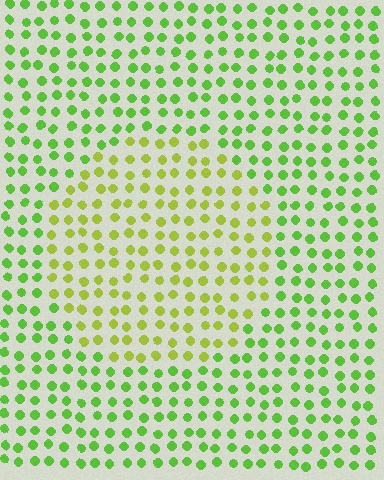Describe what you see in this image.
The image is filled with small lime elements in a uniform arrangement. A circle-shaped region is visible where the elements are tinted to a slightly different hue, forming a subtle color boundary.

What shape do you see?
I see a circle.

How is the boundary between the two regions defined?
The boundary is defined purely by a slight shift in hue (about 31 degrees). Spacing, size, and orientation are identical on both sides.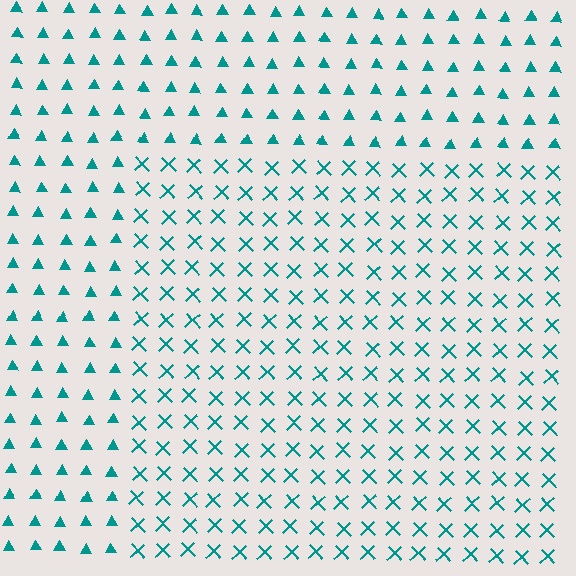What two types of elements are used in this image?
The image uses X marks inside the rectangle region and triangles outside it.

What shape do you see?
I see a rectangle.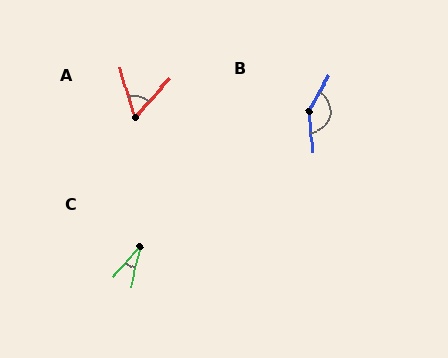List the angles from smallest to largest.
C (29°), A (58°), B (145°).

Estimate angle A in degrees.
Approximately 58 degrees.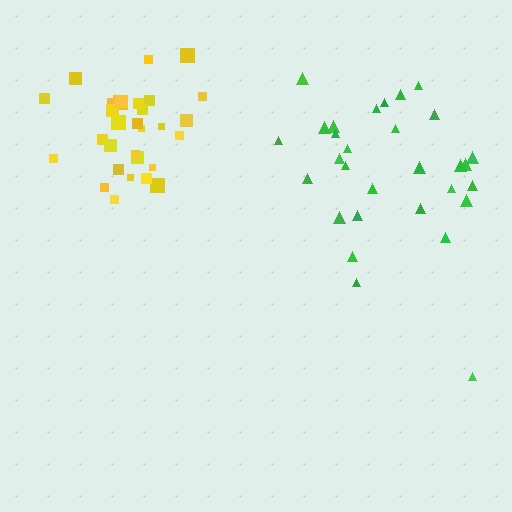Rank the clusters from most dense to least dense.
yellow, green.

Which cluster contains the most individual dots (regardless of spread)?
Green (31).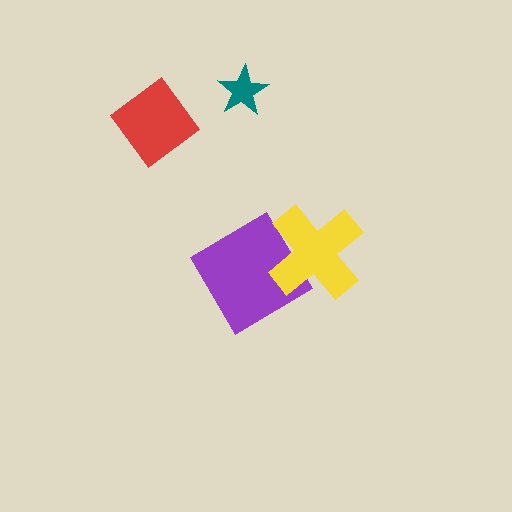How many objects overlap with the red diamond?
0 objects overlap with the red diamond.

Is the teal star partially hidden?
No, no other shape covers it.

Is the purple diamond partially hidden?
Yes, it is partially covered by another shape.